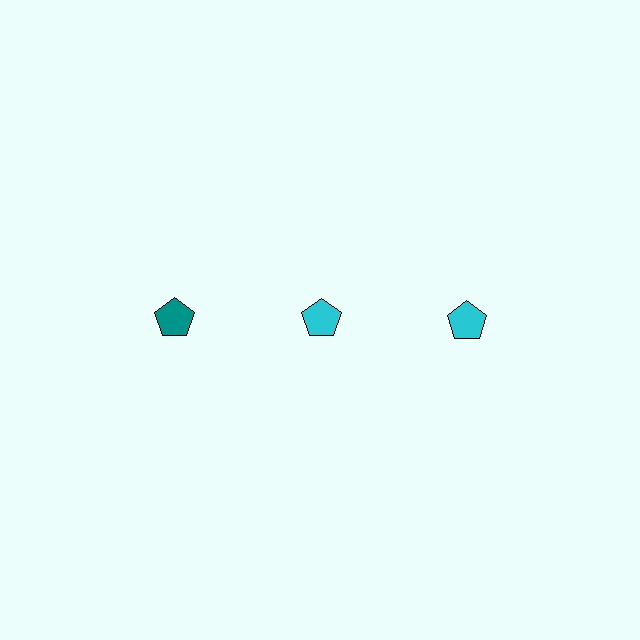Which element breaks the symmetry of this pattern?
The teal pentagon in the top row, leftmost column breaks the symmetry. All other shapes are cyan pentagons.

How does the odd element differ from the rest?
It has a different color: teal instead of cyan.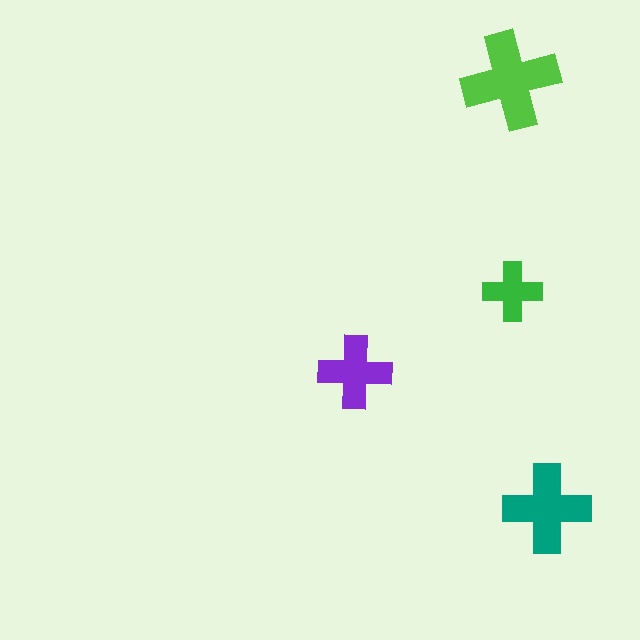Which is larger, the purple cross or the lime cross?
The lime one.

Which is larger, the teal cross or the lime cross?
The lime one.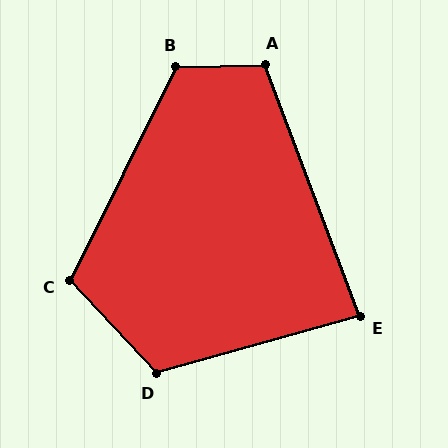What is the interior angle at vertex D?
Approximately 117 degrees (obtuse).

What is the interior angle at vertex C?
Approximately 111 degrees (obtuse).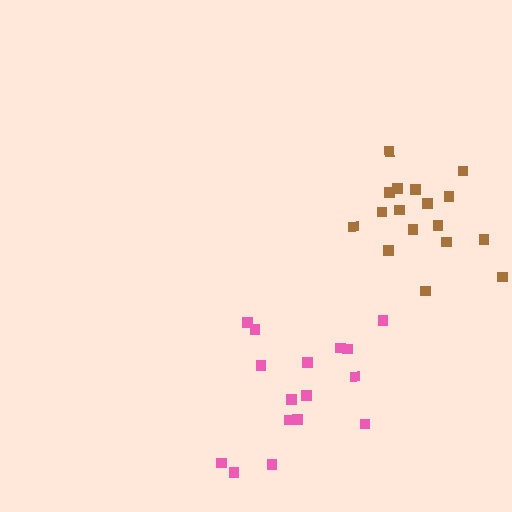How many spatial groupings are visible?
There are 2 spatial groupings.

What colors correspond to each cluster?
The clusters are colored: brown, pink.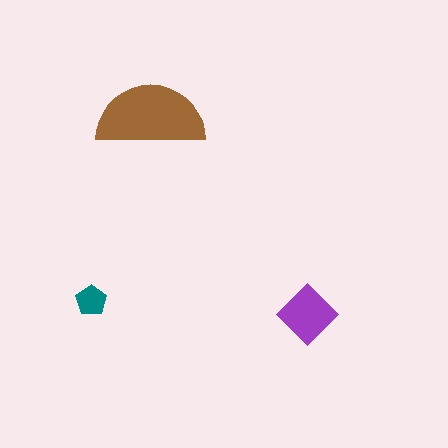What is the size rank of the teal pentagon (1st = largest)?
3rd.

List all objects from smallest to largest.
The teal pentagon, the purple diamond, the brown semicircle.